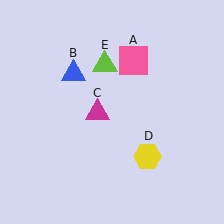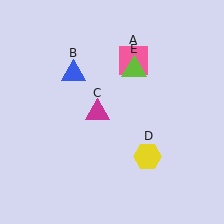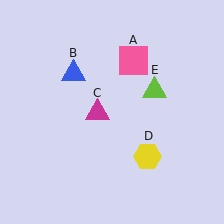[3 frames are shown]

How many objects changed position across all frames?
1 object changed position: lime triangle (object E).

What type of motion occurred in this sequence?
The lime triangle (object E) rotated clockwise around the center of the scene.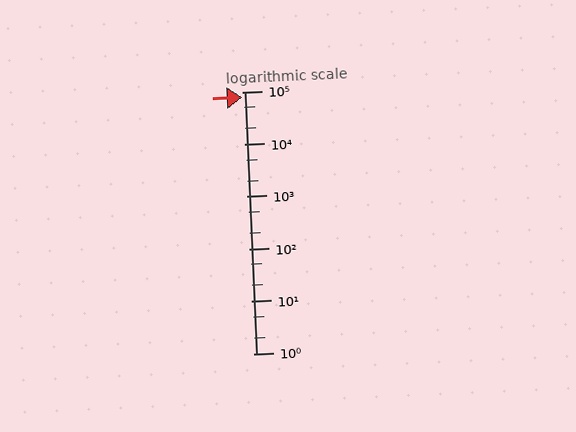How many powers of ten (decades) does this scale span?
The scale spans 5 decades, from 1 to 100000.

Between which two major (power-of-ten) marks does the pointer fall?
The pointer is between 10000 and 100000.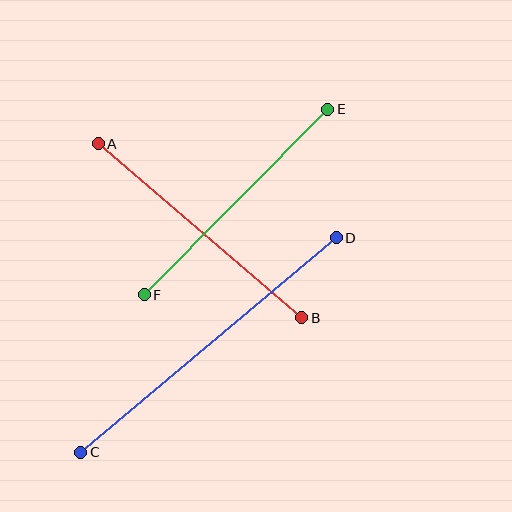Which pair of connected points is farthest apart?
Points C and D are farthest apart.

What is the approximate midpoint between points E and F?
The midpoint is at approximately (236, 202) pixels.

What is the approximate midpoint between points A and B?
The midpoint is at approximately (200, 231) pixels.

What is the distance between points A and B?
The distance is approximately 268 pixels.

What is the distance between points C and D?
The distance is approximately 334 pixels.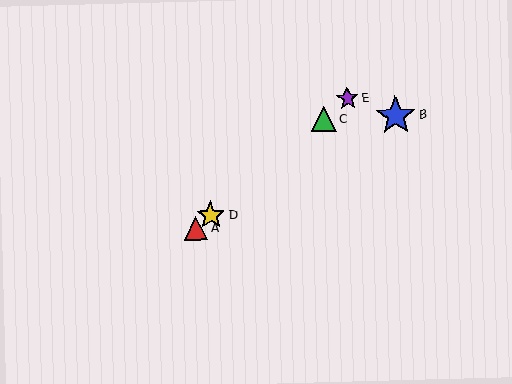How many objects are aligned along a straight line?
4 objects (A, C, D, E) are aligned along a straight line.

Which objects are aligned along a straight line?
Objects A, C, D, E are aligned along a straight line.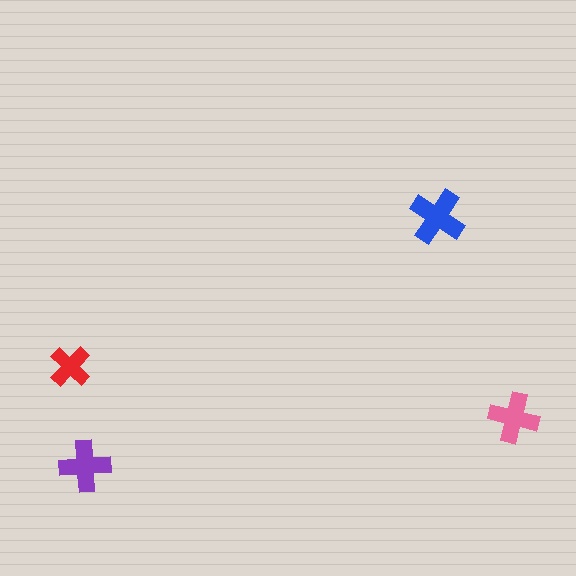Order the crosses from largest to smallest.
the blue one, the purple one, the pink one, the red one.